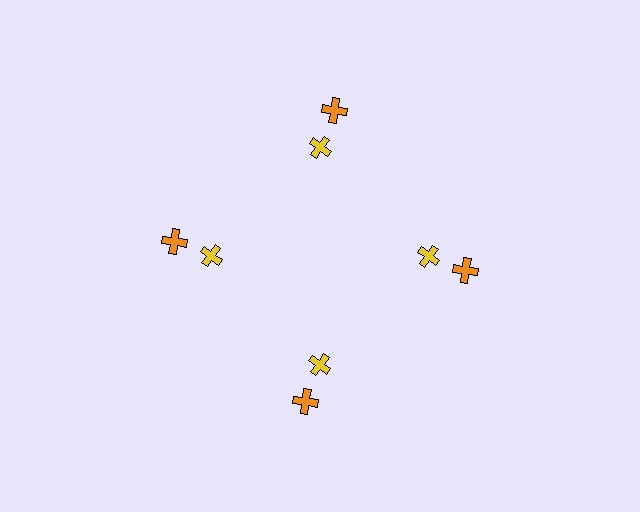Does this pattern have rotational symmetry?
Yes, this pattern has 4-fold rotational symmetry. It looks the same after rotating 90 degrees around the center.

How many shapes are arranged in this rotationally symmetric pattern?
There are 8 shapes, arranged in 4 groups of 2.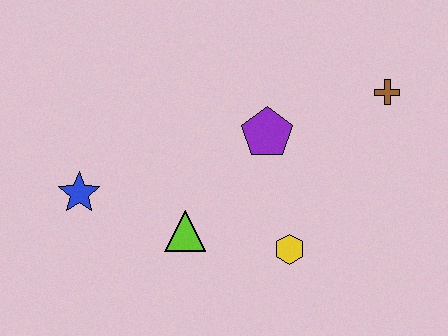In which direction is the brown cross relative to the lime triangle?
The brown cross is to the right of the lime triangle.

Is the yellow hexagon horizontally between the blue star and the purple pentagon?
No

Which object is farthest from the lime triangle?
The brown cross is farthest from the lime triangle.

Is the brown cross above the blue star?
Yes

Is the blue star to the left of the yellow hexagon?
Yes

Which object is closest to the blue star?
The lime triangle is closest to the blue star.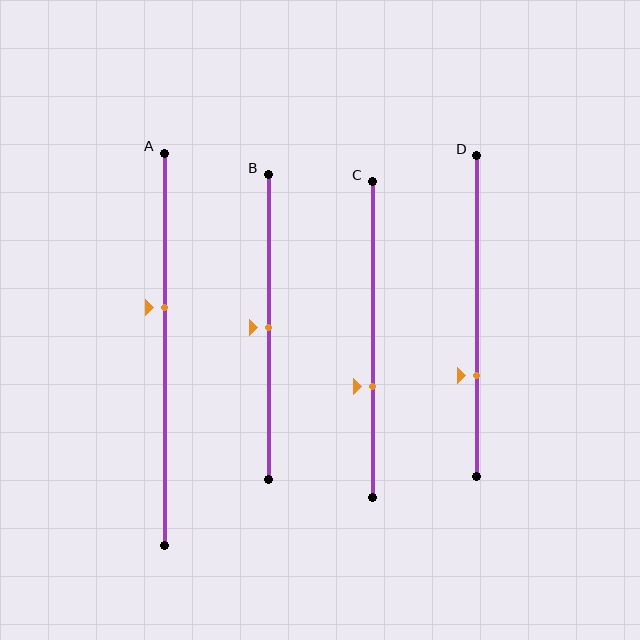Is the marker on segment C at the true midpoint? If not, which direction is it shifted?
No, the marker on segment C is shifted downward by about 15% of the segment length.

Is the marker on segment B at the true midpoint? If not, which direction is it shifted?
Yes, the marker on segment B is at the true midpoint.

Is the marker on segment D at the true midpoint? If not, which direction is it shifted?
No, the marker on segment D is shifted downward by about 19% of the segment length.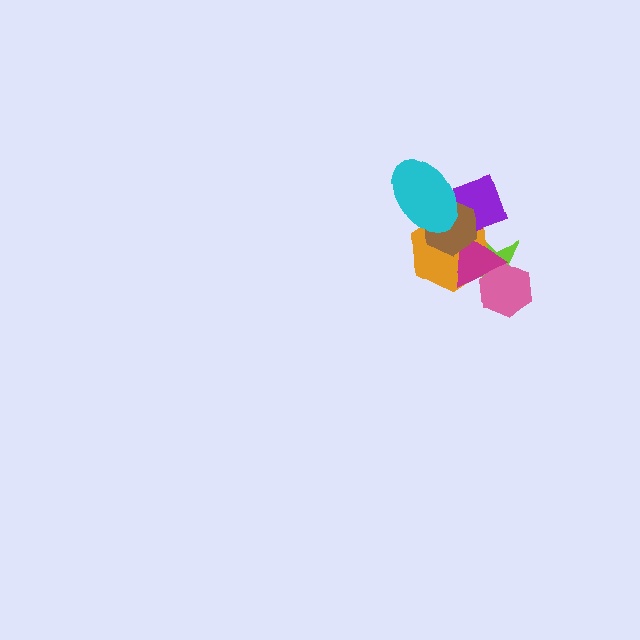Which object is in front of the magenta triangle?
The brown hexagon is in front of the magenta triangle.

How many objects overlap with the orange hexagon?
5 objects overlap with the orange hexagon.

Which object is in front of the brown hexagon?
The cyan ellipse is in front of the brown hexagon.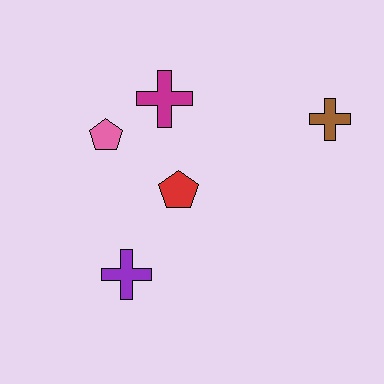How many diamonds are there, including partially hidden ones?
There are no diamonds.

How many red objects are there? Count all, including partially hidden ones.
There is 1 red object.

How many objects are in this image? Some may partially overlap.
There are 5 objects.